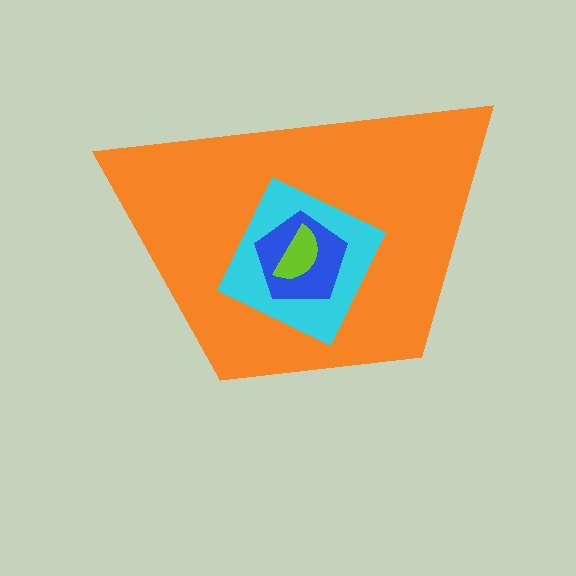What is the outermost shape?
The orange trapezoid.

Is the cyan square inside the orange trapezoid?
Yes.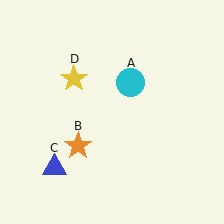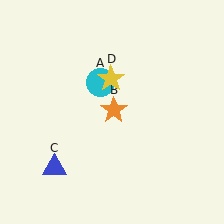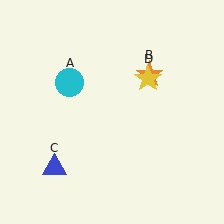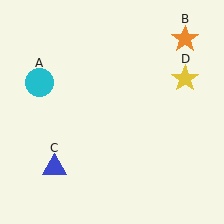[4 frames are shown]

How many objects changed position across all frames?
3 objects changed position: cyan circle (object A), orange star (object B), yellow star (object D).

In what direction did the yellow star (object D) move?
The yellow star (object D) moved right.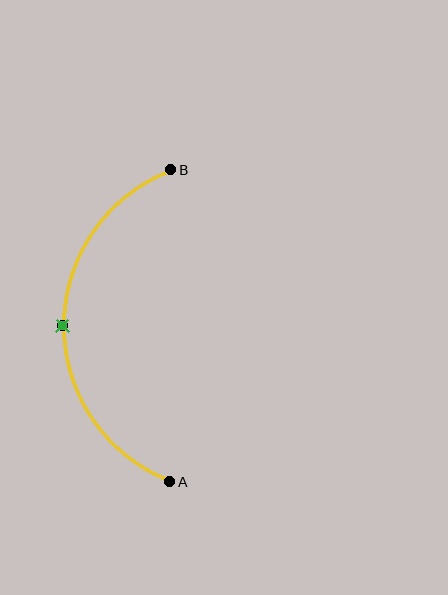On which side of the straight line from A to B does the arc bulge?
The arc bulges to the left of the straight line connecting A and B.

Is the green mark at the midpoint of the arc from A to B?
Yes. The green mark lies on the arc at equal arc-length from both A and B — it is the arc midpoint.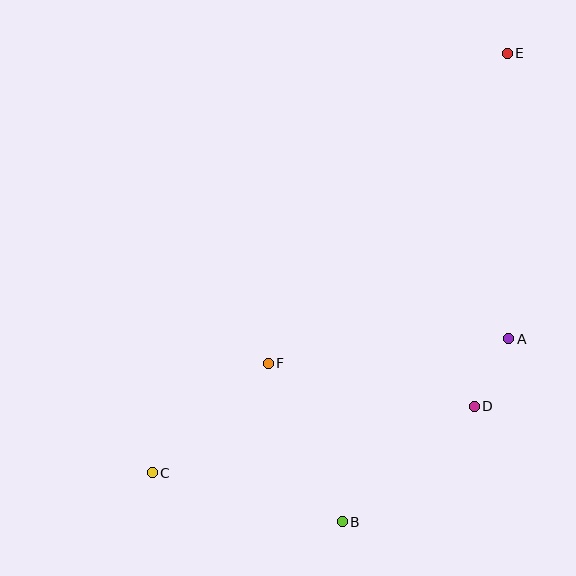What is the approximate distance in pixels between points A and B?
The distance between A and B is approximately 247 pixels.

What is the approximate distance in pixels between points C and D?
The distance between C and D is approximately 329 pixels.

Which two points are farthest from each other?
Points C and E are farthest from each other.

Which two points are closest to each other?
Points A and D are closest to each other.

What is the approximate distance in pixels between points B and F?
The distance between B and F is approximately 175 pixels.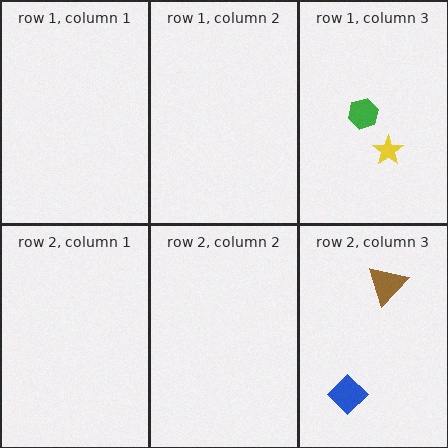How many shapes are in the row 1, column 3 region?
2.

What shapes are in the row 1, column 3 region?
The yellow star, the green hexagon.